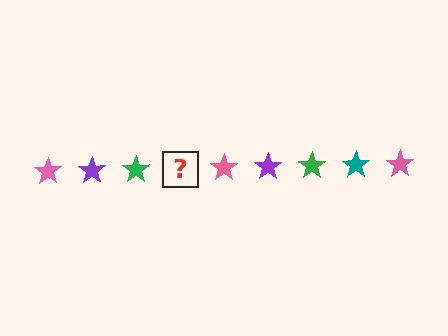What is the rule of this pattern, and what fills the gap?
The rule is that the pattern cycles through pink, purple, green, teal stars. The gap should be filled with a teal star.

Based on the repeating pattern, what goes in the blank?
The blank should be a teal star.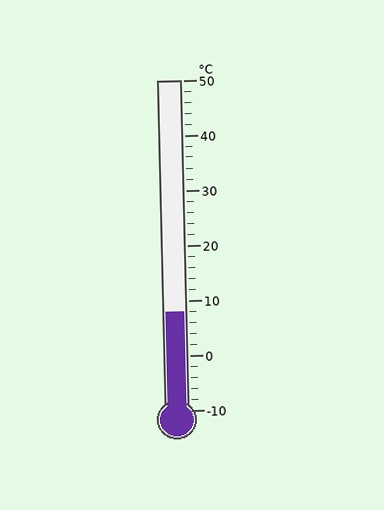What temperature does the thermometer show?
The thermometer shows approximately 8°C.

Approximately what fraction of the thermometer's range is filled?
The thermometer is filled to approximately 30% of its range.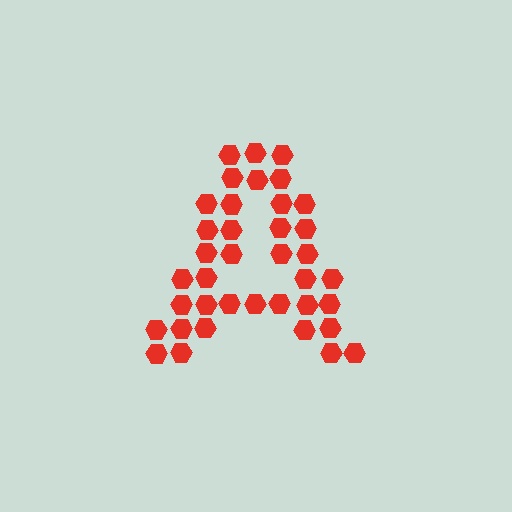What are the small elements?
The small elements are hexagons.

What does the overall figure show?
The overall figure shows the letter A.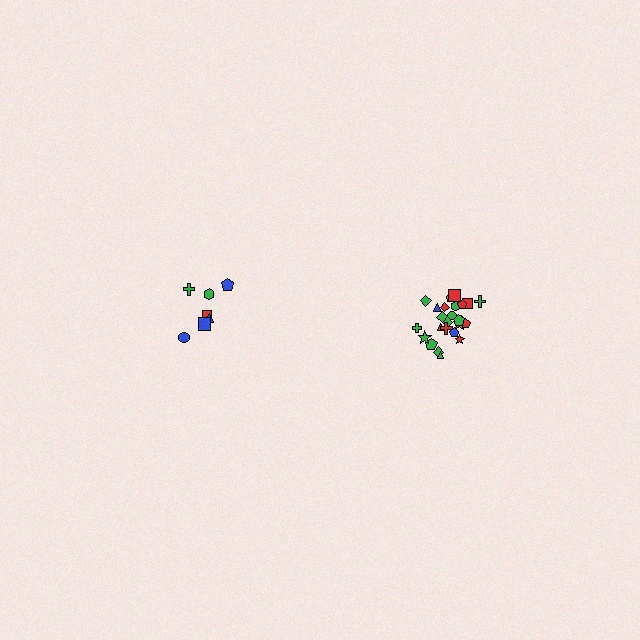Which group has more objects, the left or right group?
The right group.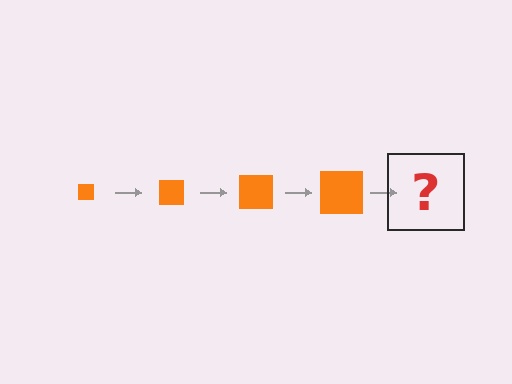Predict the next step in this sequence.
The next step is an orange square, larger than the previous one.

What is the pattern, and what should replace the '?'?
The pattern is that the square gets progressively larger each step. The '?' should be an orange square, larger than the previous one.